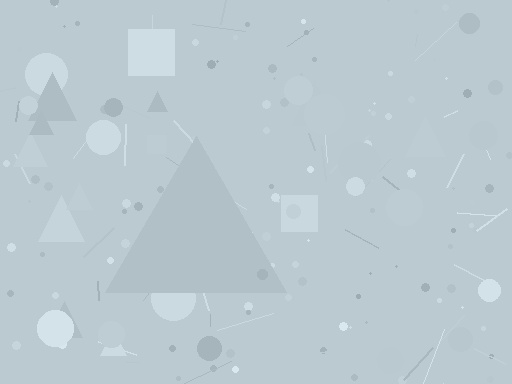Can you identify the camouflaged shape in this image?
The camouflaged shape is a triangle.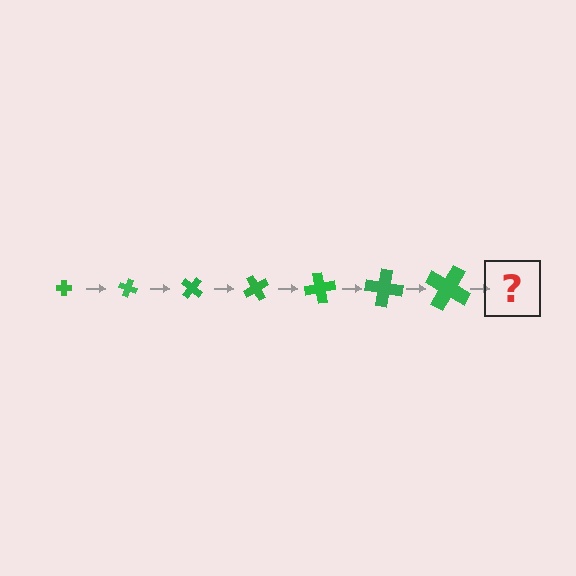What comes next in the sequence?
The next element should be a cross, larger than the previous one and rotated 140 degrees from the start.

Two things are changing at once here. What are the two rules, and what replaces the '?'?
The two rules are that the cross grows larger each step and it rotates 20 degrees each step. The '?' should be a cross, larger than the previous one and rotated 140 degrees from the start.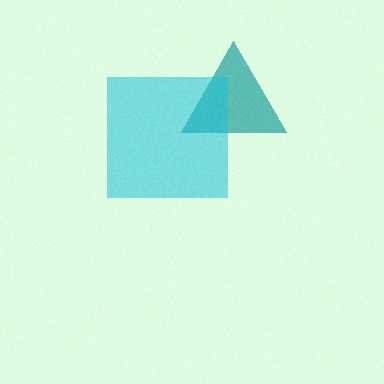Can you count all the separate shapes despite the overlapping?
Yes, there are 2 separate shapes.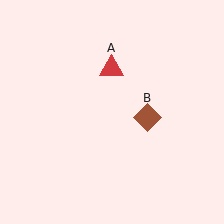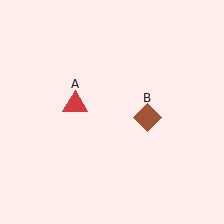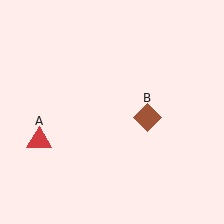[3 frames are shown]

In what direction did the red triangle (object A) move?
The red triangle (object A) moved down and to the left.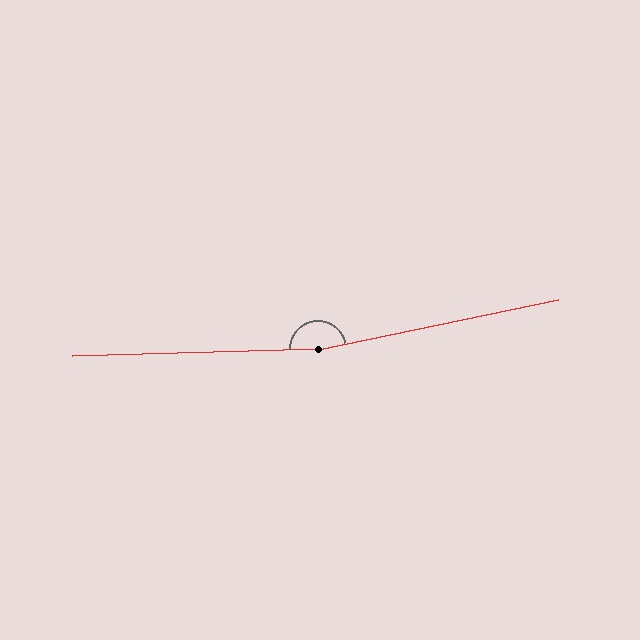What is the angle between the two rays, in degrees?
Approximately 170 degrees.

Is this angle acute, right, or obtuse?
It is obtuse.